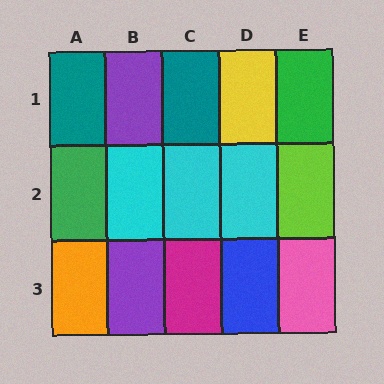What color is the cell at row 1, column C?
Teal.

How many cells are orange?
1 cell is orange.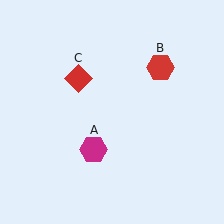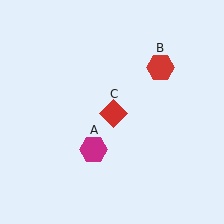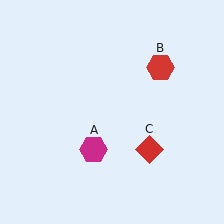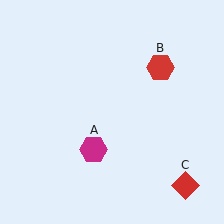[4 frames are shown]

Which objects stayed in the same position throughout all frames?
Magenta hexagon (object A) and red hexagon (object B) remained stationary.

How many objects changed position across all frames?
1 object changed position: red diamond (object C).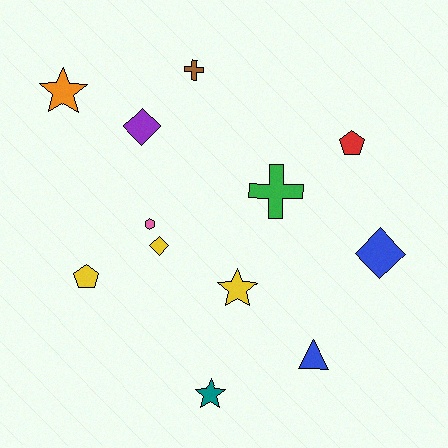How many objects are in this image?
There are 12 objects.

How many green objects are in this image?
There is 1 green object.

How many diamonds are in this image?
There are 3 diamonds.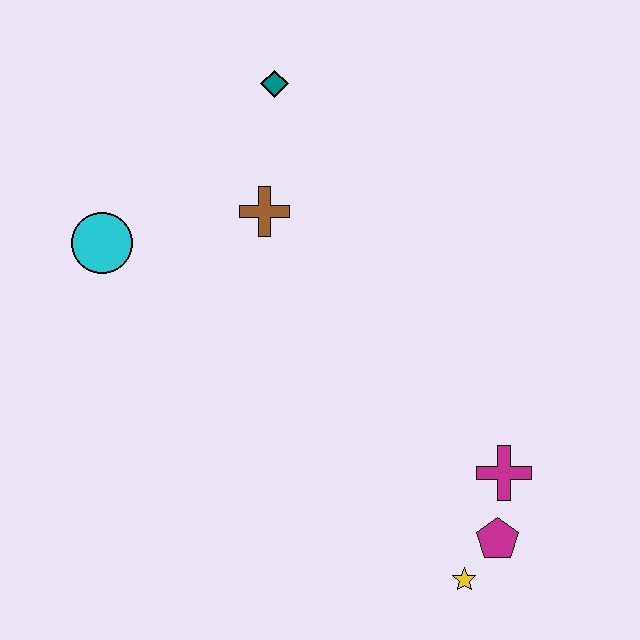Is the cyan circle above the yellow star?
Yes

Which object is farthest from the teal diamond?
The yellow star is farthest from the teal diamond.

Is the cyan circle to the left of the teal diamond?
Yes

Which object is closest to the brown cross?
The teal diamond is closest to the brown cross.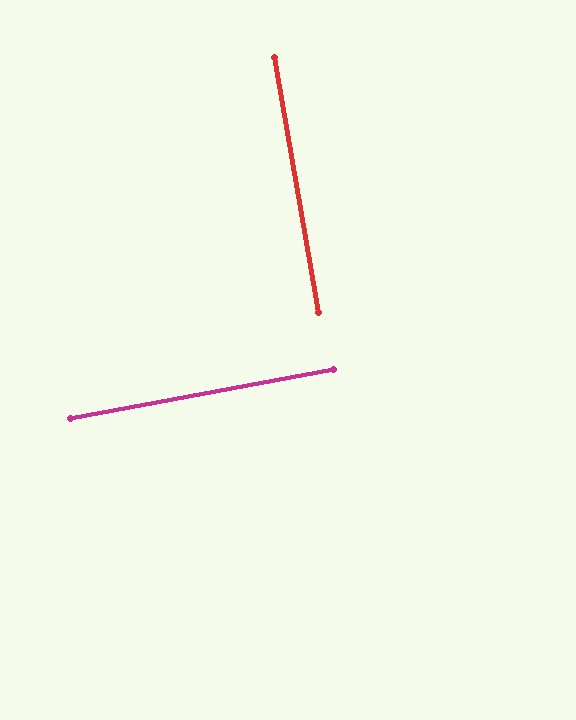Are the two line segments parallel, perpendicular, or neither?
Perpendicular — they meet at approximately 89°.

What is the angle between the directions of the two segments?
Approximately 89 degrees.